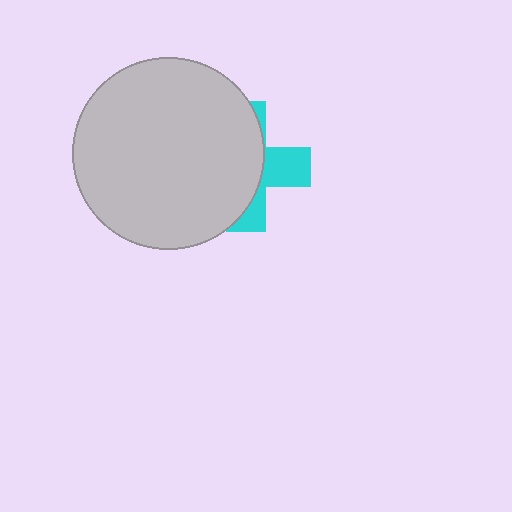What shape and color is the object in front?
The object in front is a light gray circle.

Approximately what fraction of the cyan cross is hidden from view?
Roughly 65% of the cyan cross is hidden behind the light gray circle.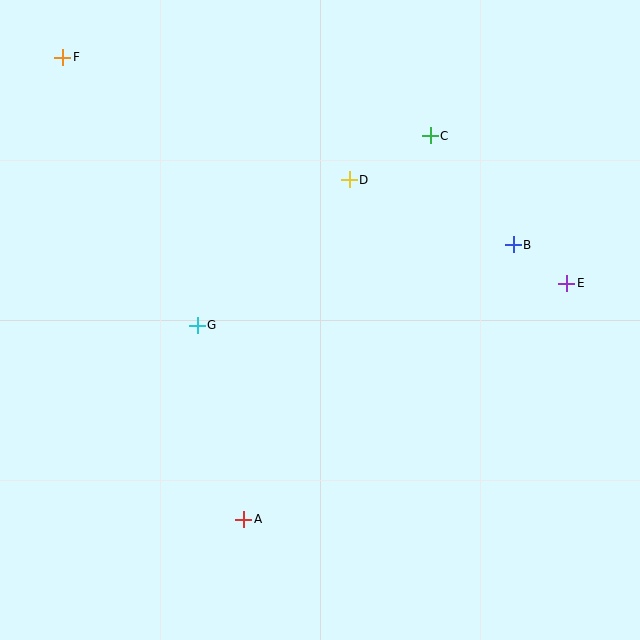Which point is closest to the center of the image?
Point G at (197, 325) is closest to the center.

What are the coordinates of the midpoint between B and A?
The midpoint between B and A is at (378, 382).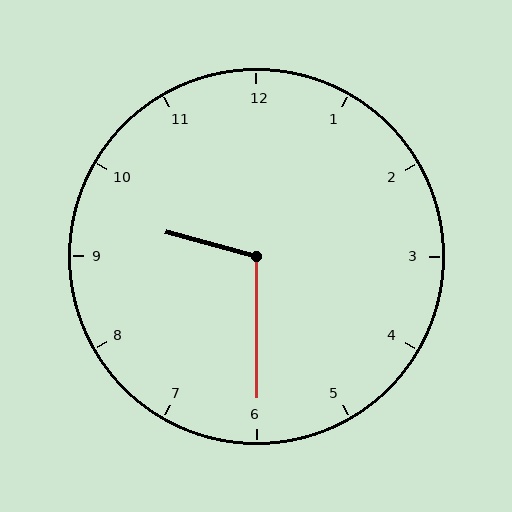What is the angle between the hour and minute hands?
Approximately 105 degrees.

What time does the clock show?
9:30.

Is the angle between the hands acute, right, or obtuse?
It is obtuse.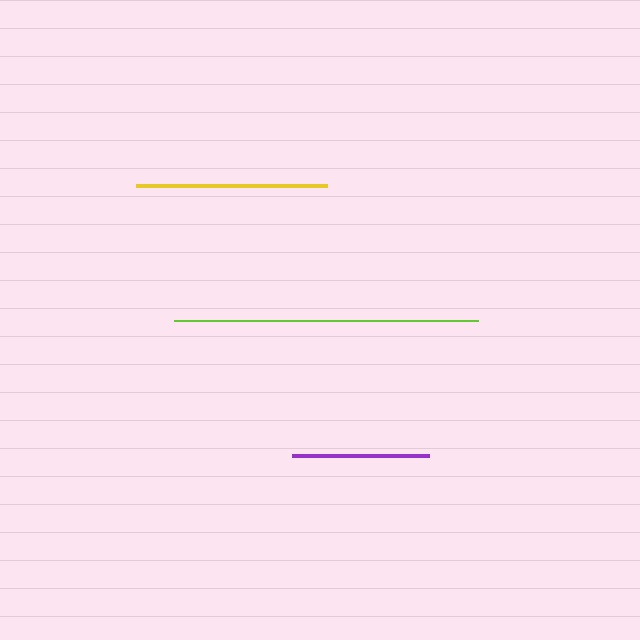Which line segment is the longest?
The lime line is the longest at approximately 305 pixels.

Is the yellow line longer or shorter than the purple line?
The yellow line is longer than the purple line.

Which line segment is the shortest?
The purple line is the shortest at approximately 137 pixels.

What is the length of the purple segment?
The purple segment is approximately 137 pixels long.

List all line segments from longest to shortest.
From longest to shortest: lime, yellow, purple.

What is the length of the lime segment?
The lime segment is approximately 305 pixels long.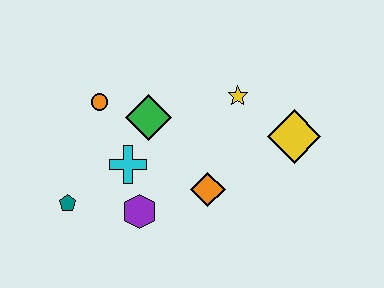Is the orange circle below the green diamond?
No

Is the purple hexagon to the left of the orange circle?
No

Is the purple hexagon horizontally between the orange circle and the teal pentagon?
No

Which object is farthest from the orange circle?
The yellow diamond is farthest from the orange circle.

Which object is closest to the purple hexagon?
The cyan cross is closest to the purple hexagon.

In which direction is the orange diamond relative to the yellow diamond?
The orange diamond is to the left of the yellow diamond.